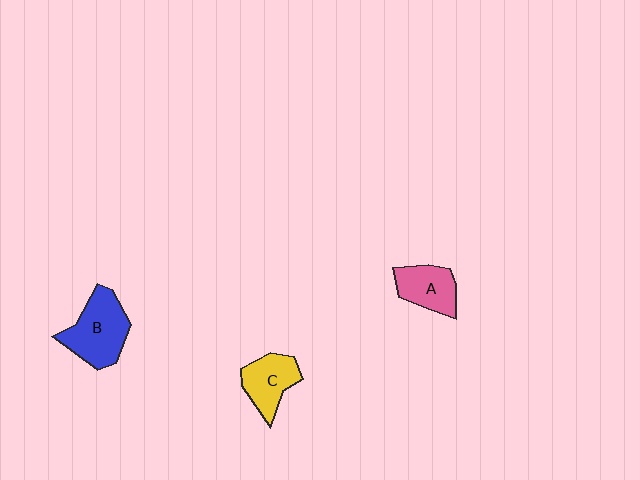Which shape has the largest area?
Shape B (blue).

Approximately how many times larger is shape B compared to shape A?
Approximately 1.5 times.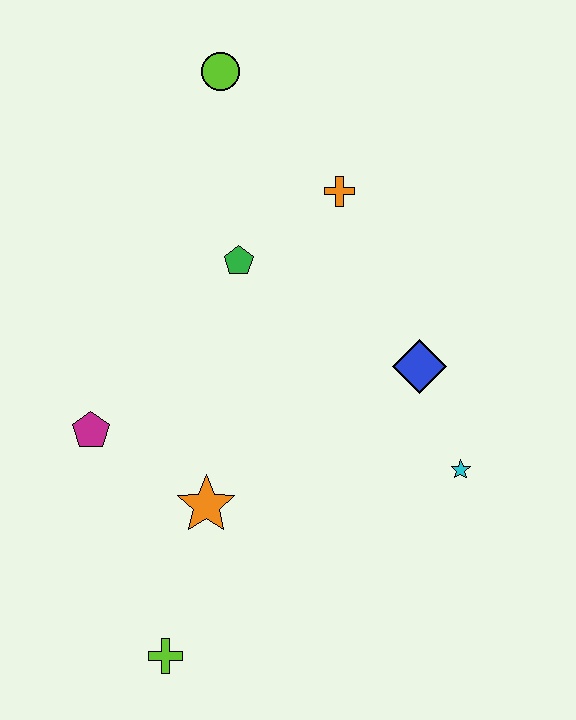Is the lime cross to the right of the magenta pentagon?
Yes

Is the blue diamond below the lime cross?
No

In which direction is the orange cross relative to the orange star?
The orange cross is above the orange star.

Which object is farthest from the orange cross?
The lime cross is farthest from the orange cross.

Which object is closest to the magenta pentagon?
The orange star is closest to the magenta pentagon.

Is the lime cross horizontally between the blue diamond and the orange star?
No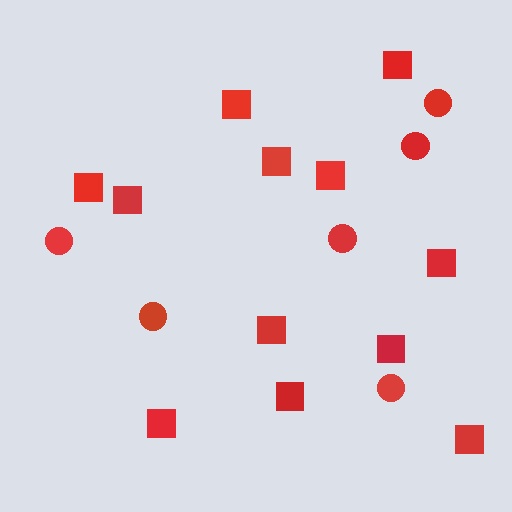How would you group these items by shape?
There are 2 groups: one group of squares (12) and one group of circles (6).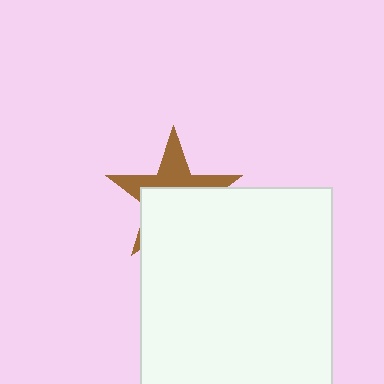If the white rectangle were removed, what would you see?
You would see the complete brown star.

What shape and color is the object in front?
The object in front is a white rectangle.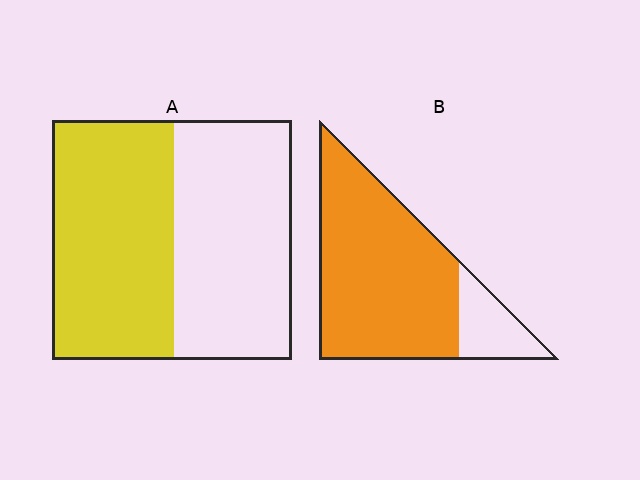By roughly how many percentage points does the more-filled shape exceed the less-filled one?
By roughly 30 percentage points (B over A).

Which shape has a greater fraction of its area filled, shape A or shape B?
Shape B.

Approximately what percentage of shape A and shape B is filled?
A is approximately 50% and B is approximately 85%.